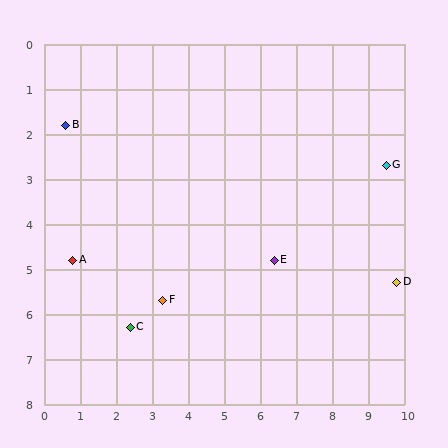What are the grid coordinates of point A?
Point A is at approximately (0.8, 4.8).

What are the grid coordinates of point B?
Point B is at approximately (0.6, 1.8).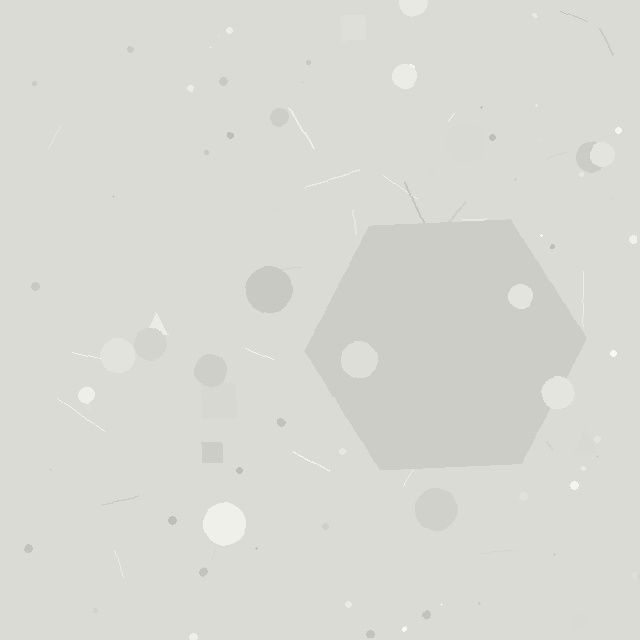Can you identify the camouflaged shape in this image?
The camouflaged shape is a hexagon.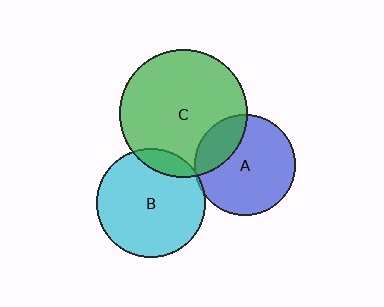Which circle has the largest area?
Circle C (green).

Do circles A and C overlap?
Yes.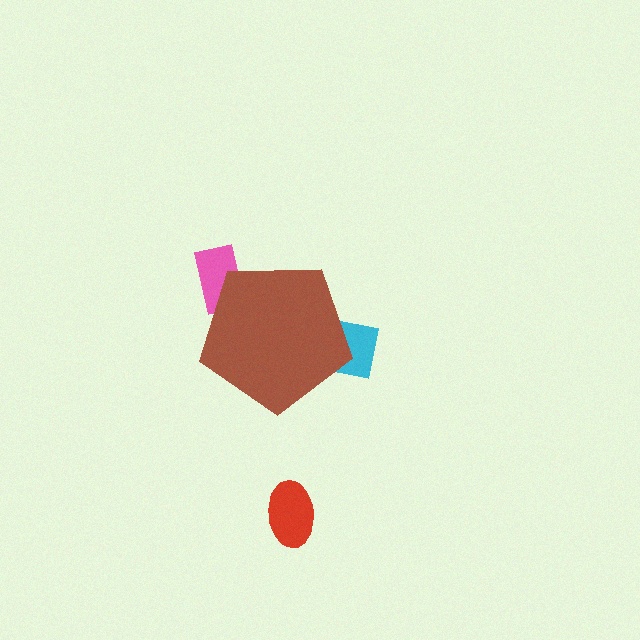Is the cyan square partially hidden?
Yes, the cyan square is partially hidden behind the brown pentagon.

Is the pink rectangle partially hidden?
Yes, the pink rectangle is partially hidden behind the brown pentagon.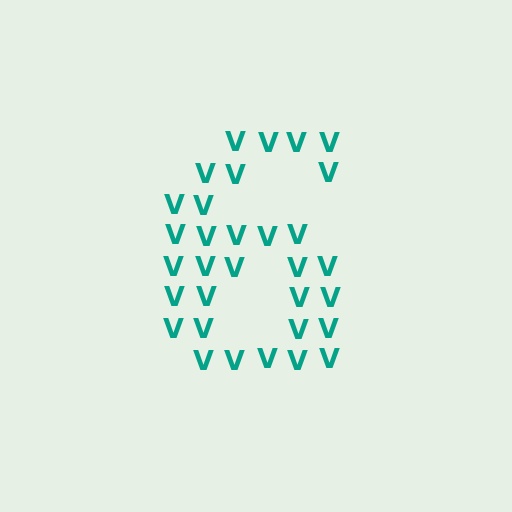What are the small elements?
The small elements are letter V's.